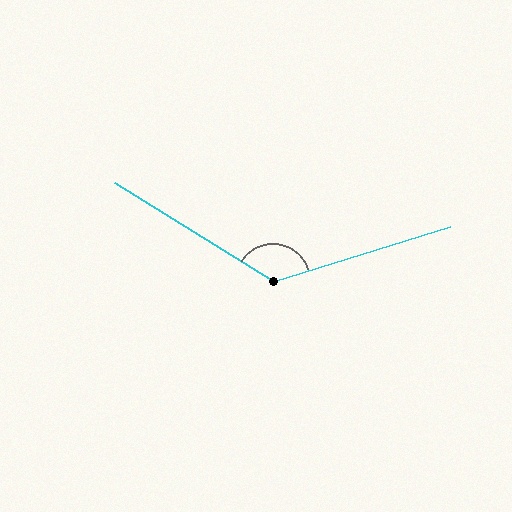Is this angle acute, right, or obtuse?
It is obtuse.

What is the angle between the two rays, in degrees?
Approximately 131 degrees.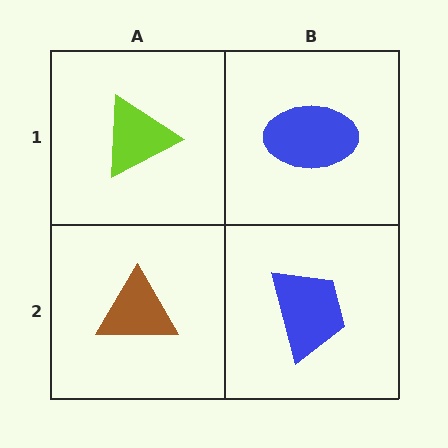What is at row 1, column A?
A lime triangle.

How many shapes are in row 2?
2 shapes.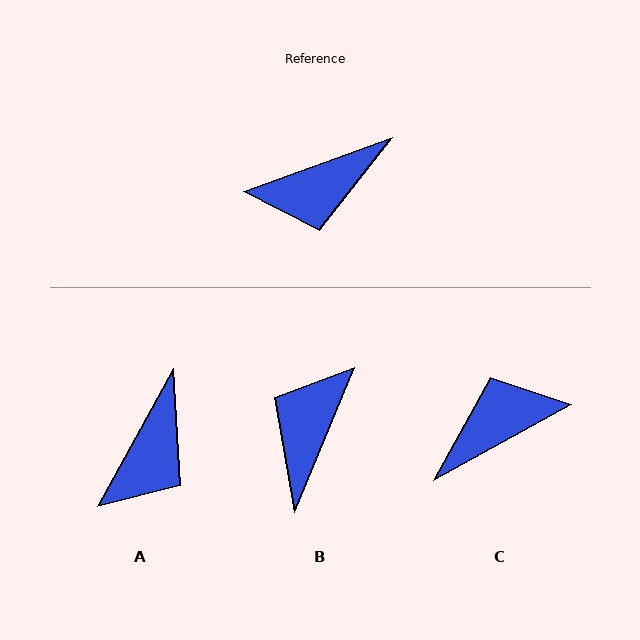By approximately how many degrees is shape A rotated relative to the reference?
Approximately 41 degrees counter-clockwise.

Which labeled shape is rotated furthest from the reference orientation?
C, about 171 degrees away.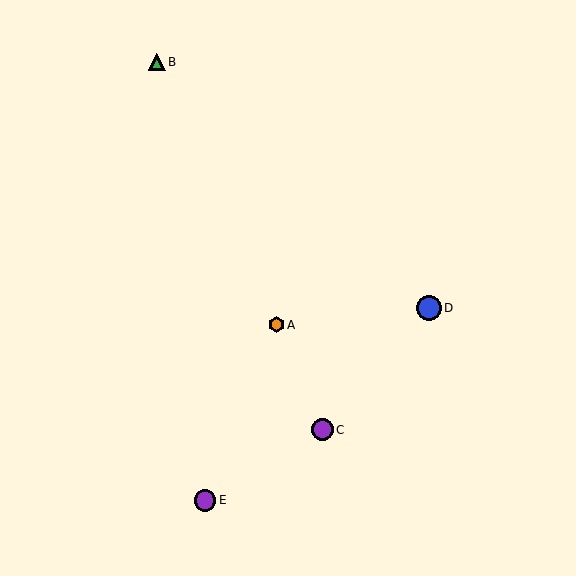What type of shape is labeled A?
Shape A is an orange hexagon.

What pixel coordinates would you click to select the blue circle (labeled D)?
Click at (429, 308) to select the blue circle D.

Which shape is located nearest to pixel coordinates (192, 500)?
The purple circle (labeled E) at (205, 500) is nearest to that location.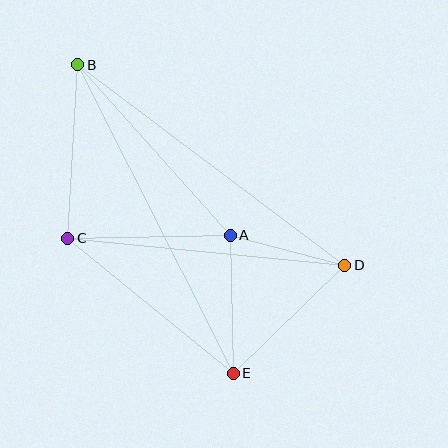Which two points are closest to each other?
Points A and D are closest to each other.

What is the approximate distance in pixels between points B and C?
The distance between B and C is approximately 174 pixels.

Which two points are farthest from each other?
Points B and E are farthest from each other.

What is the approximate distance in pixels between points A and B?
The distance between A and B is approximately 228 pixels.